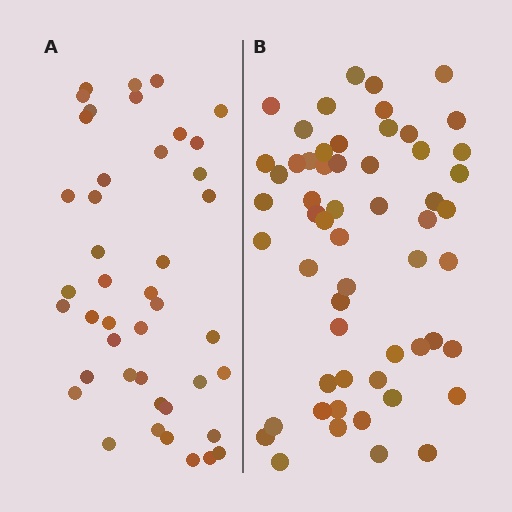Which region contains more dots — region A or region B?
Region B (the right region) has more dots.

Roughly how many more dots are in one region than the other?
Region B has approximately 15 more dots than region A.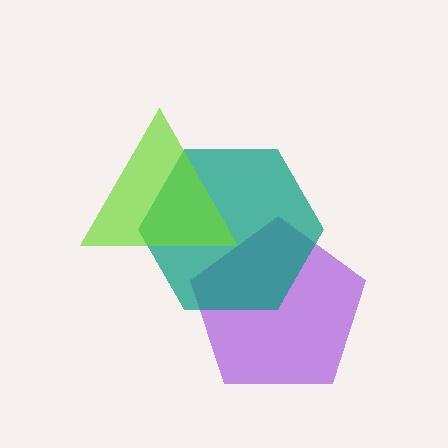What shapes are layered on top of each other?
The layered shapes are: a purple pentagon, a teal hexagon, a lime triangle.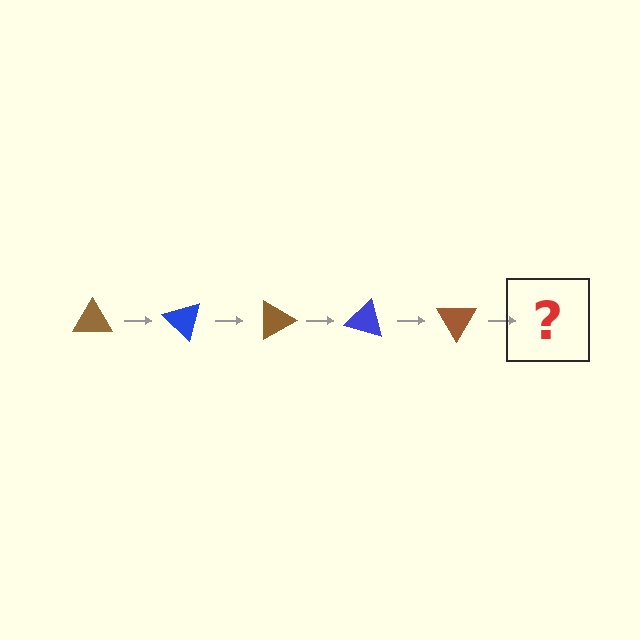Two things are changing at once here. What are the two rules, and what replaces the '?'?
The two rules are that it rotates 45 degrees each step and the color cycles through brown and blue. The '?' should be a blue triangle, rotated 225 degrees from the start.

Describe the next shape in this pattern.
It should be a blue triangle, rotated 225 degrees from the start.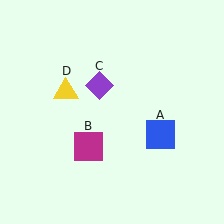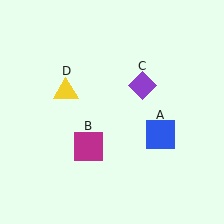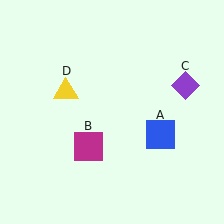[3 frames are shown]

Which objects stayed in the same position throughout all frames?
Blue square (object A) and magenta square (object B) and yellow triangle (object D) remained stationary.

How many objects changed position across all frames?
1 object changed position: purple diamond (object C).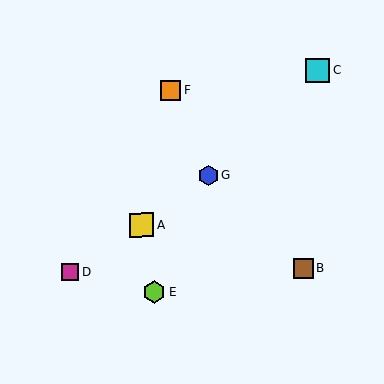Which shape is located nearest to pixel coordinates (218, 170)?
The blue hexagon (labeled G) at (208, 175) is nearest to that location.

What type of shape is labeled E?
Shape E is a lime hexagon.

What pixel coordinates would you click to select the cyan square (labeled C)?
Click at (318, 70) to select the cyan square C.